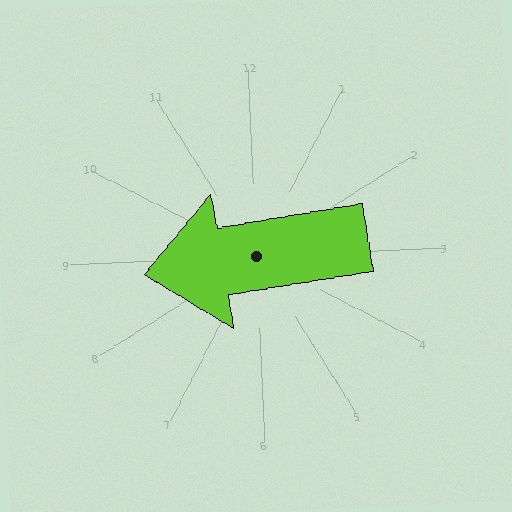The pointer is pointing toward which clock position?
Roughly 9 o'clock.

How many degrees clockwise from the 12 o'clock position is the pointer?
Approximately 263 degrees.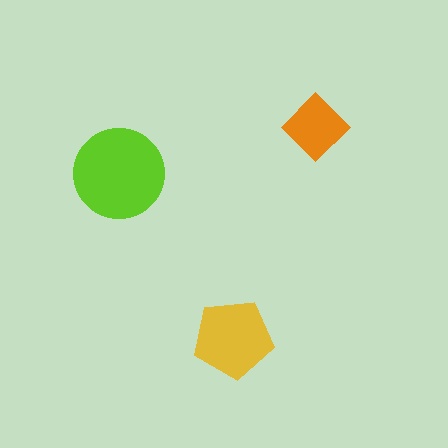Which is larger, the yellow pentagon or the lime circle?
The lime circle.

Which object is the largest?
The lime circle.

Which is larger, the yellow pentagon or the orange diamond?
The yellow pentagon.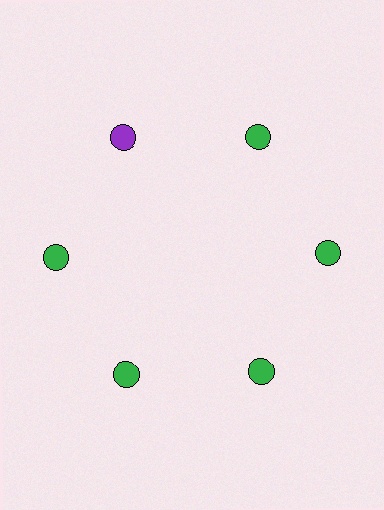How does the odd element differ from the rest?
It has a different color: purple instead of green.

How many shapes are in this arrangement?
There are 6 shapes arranged in a ring pattern.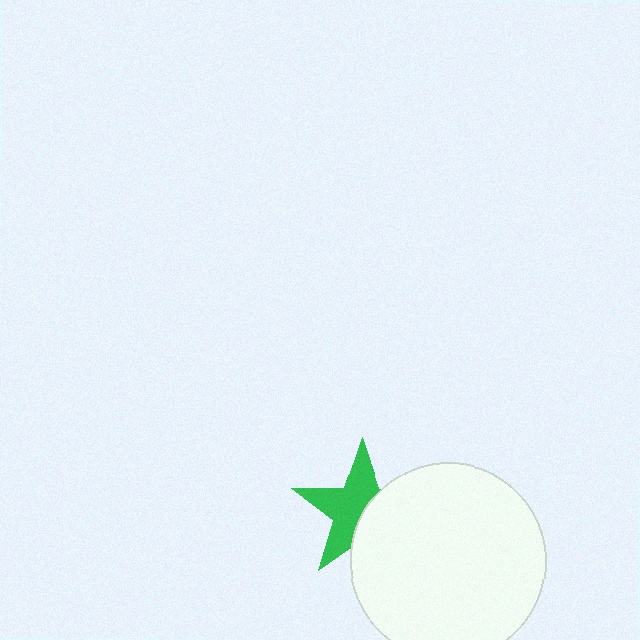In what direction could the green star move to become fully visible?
The green star could move left. That would shift it out from behind the white circle entirely.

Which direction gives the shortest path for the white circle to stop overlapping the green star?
Moving right gives the shortest separation.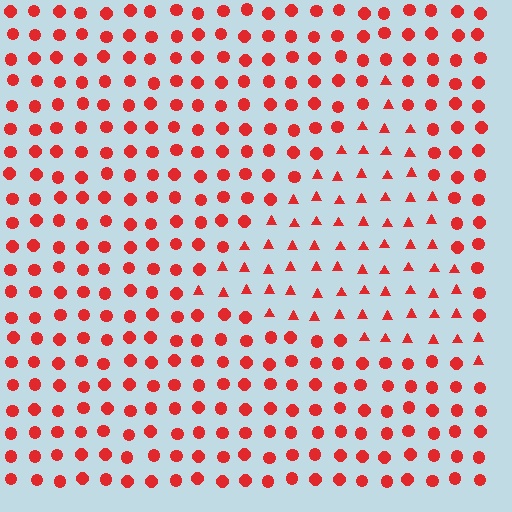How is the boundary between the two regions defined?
The boundary is defined by a change in element shape: triangles inside vs. circles outside. All elements share the same color and spacing.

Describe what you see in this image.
The image is filled with small red elements arranged in a uniform grid. A triangle-shaped region contains triangles, while the surrounding area contains circles. The boundary is defined purely by the change in element shape.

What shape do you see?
I see a triangle.